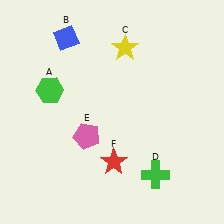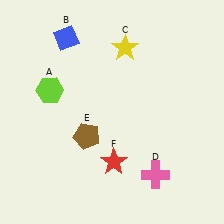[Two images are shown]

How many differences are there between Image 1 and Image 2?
There are 3 differences between the two images.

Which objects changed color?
A changed from green to lime. D changed from green to pink. E changed from pink to brown.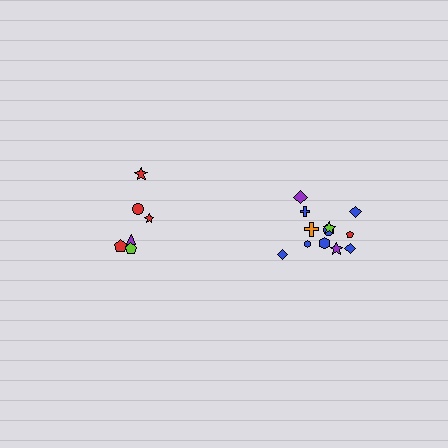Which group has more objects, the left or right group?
The right group.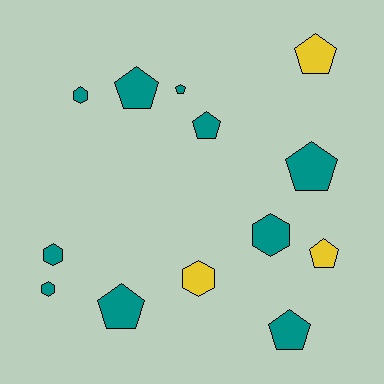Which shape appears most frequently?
Pentagon, with 8 objects.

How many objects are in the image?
There are 13 objects.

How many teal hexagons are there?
There are 4 teal hexagons.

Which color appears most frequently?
Teal, with 10 objects.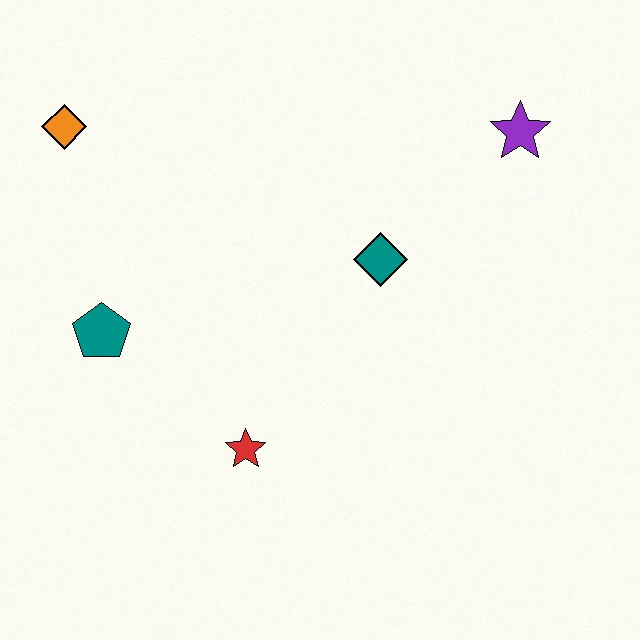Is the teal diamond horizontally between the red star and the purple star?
Yes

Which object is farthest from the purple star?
The teal pentagon is farthest from the purple star.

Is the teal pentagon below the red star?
No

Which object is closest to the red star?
The teal pentagon is closest to the red star.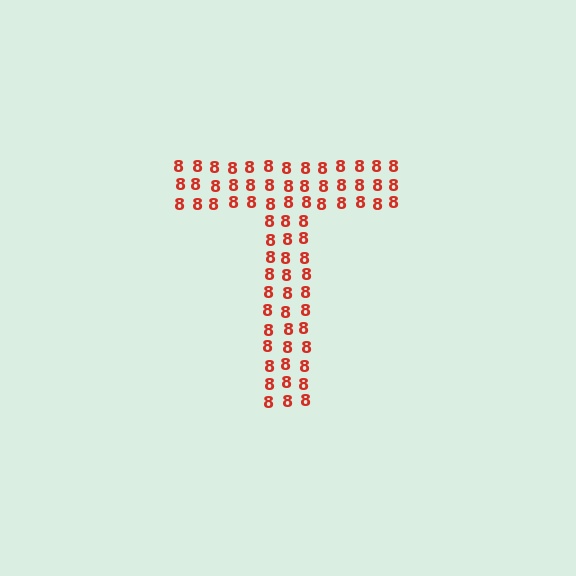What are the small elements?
The small elements are digit 8's.